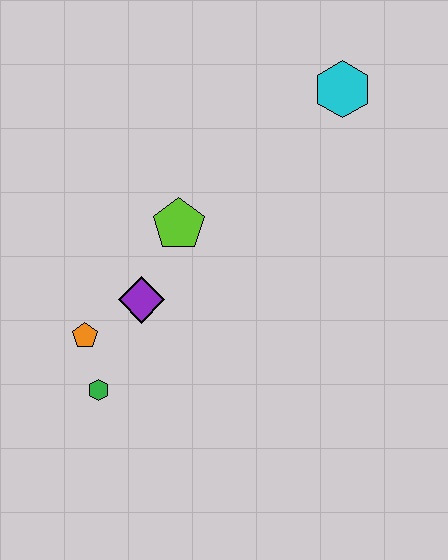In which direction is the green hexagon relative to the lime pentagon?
The green hexagon is below the lime pentagon.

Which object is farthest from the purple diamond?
The cyan hexagon is farthest from the purple diamond.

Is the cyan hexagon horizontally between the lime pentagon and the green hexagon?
No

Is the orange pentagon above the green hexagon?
Yes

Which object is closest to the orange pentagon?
The green hexagon is closest to the orange pentagon.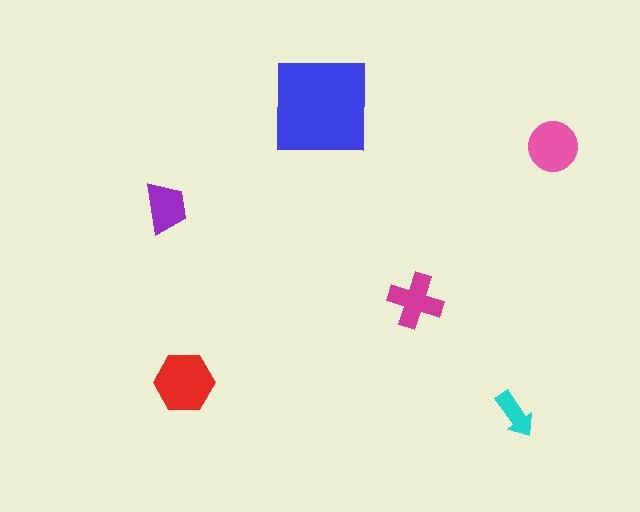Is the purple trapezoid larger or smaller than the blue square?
Smaller.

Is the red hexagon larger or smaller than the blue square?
Smaller.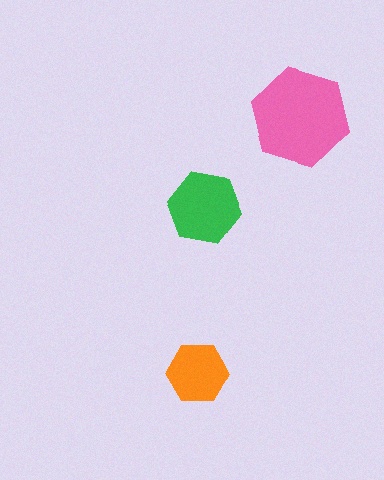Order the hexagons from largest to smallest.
the pink one, the green one, the orange one.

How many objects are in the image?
There are 3 objects in the image.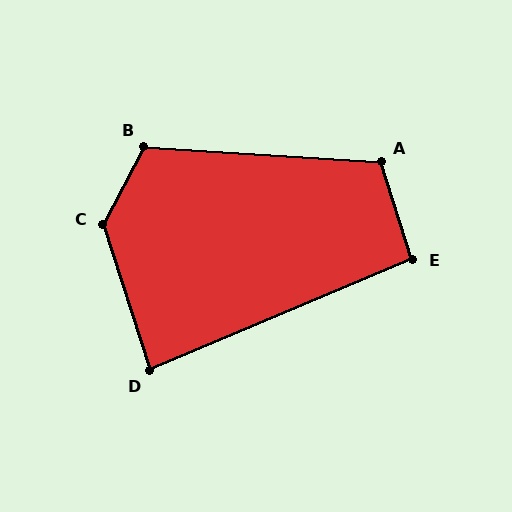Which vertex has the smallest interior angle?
D, at approximately 85 degrees.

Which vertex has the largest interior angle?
C, at approximately 134 degrees.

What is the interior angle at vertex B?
Approximately 114 degrees (obtuse).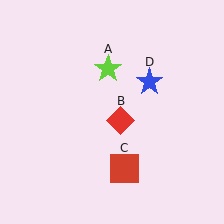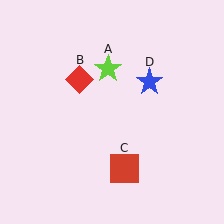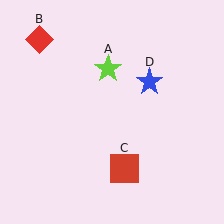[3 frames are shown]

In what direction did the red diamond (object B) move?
The red diamond (object B) moved up and to the left.